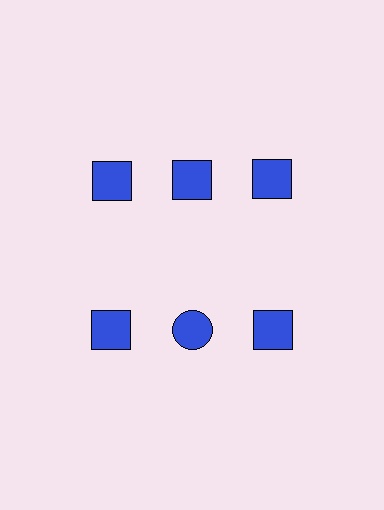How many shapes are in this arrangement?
There are 6 shapes arranged in a grid pattern.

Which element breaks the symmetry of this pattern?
The blue circle in the second row, second from left column breaks the symmetry. All other shapes are blue squares.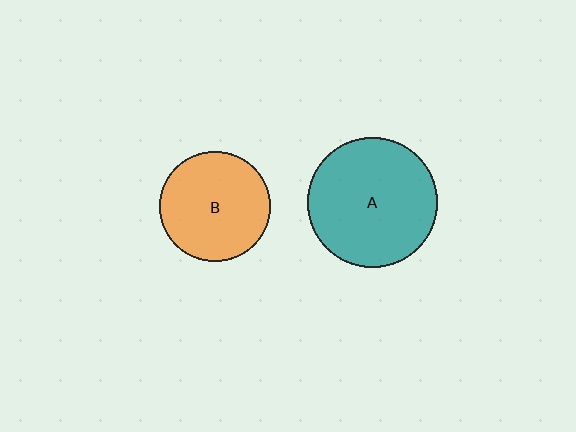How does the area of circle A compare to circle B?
Approximately 1.4 times.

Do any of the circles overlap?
No, none of the circles overlap.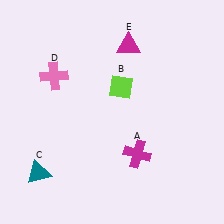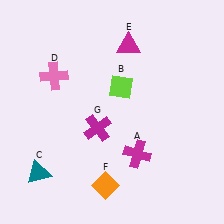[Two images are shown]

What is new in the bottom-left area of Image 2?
A magenta cross (G) was added in the bottom-left area of Image 2.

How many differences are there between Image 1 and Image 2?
There are 2 differences between the two images.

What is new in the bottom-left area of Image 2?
An orange diamond (F) was added in the bottom-left area of Image 2.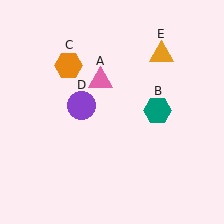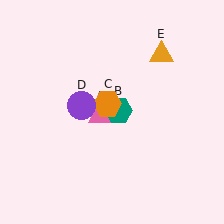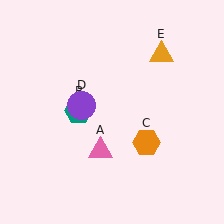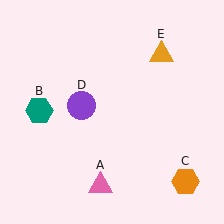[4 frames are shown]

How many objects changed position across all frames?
3 objects changed position: pink triangle (object A), teal hexagon (object B), orange hexagon (object C).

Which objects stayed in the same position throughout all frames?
Purple circle (object D) and orange triangle (object E) remained stationary.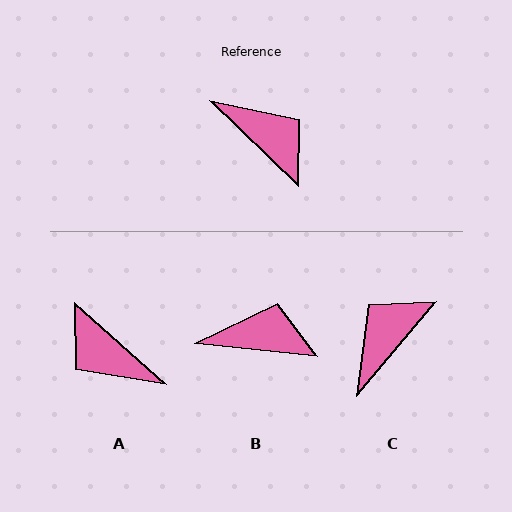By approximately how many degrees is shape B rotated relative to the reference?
Approximately 38 degrees counter-clockwise.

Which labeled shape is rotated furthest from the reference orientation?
A, about 178 degrees away.